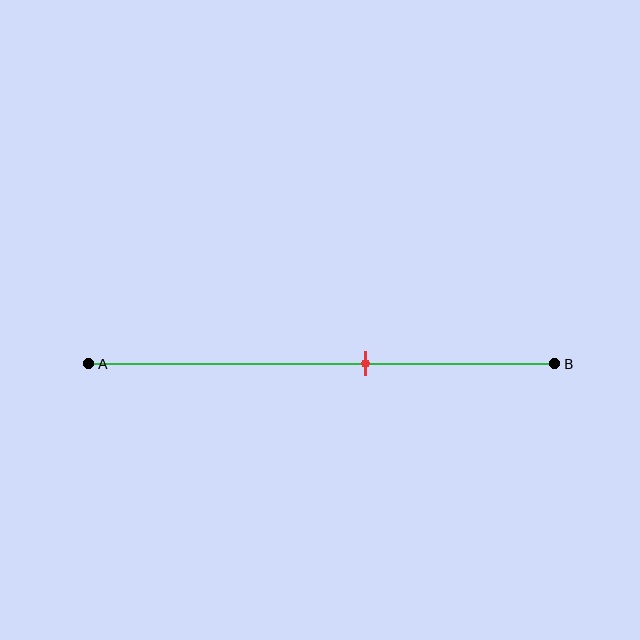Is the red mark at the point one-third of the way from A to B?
No, the mark is at about 60% from A, not at the 33% one-third point.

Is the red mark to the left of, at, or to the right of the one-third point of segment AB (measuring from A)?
The red mark is to the right of the one-third point of segment AB.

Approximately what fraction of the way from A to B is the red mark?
The red mark is approximately 60% of the way from A to B.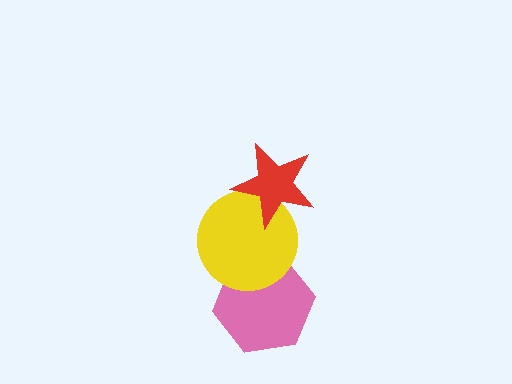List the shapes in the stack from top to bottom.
From top to bottom: the red star, the yellow circle, the pink hexagon.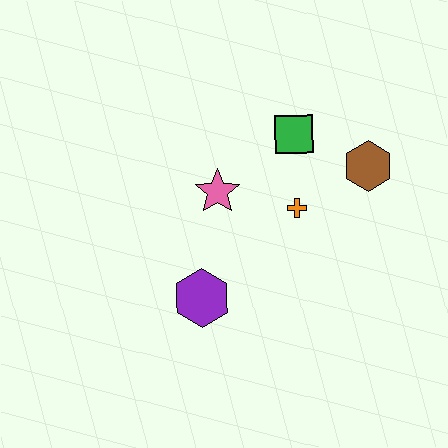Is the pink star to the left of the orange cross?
Yes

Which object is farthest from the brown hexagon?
The purple hexagon is farthest from the brown hexagon.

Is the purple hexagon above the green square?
No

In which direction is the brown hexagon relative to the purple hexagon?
The brown hexagon is to the right of the purple hexagon.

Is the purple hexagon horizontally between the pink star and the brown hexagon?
No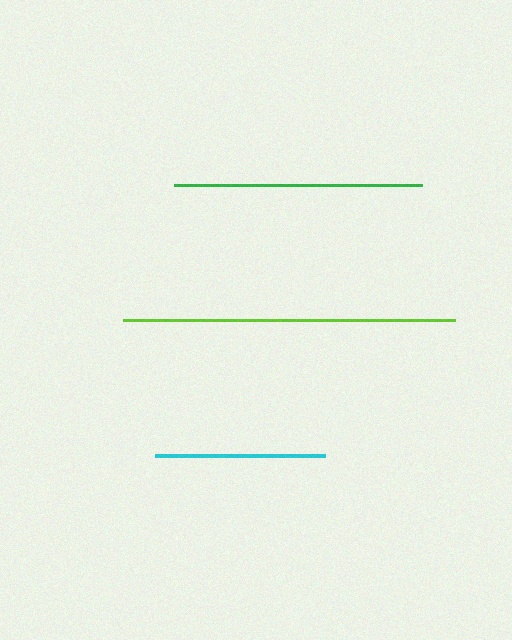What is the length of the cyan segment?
The cyan segment is approximately 169 pixels long.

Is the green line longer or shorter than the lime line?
The lime line is longer than the green line.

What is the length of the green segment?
The green segment is approximately 248 pixels long.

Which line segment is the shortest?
The cyan line is the shortest at approximately 169 pixels.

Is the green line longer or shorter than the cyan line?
The green line is longer than the cyan line.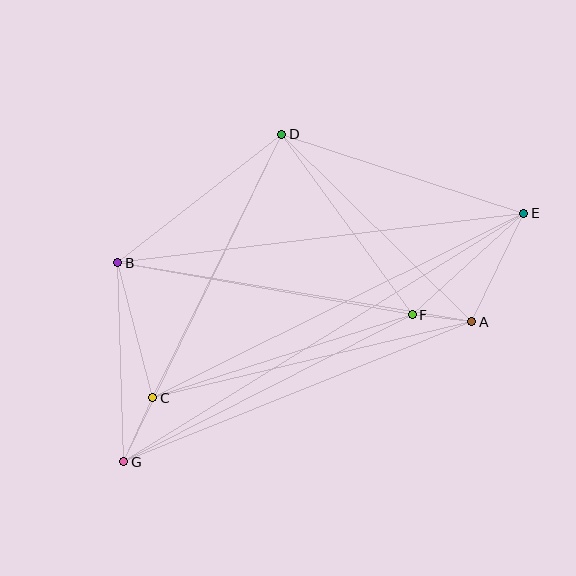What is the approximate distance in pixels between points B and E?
The distance between B and E is approximately 409 pixels.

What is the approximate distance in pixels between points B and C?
The distance between B and C is approximately 140 pixels.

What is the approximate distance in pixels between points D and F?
The distance between D and F is approximately 223 pixels.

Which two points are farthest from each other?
Points E and G are farthest from each other.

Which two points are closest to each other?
Points A and F are closest to each other.